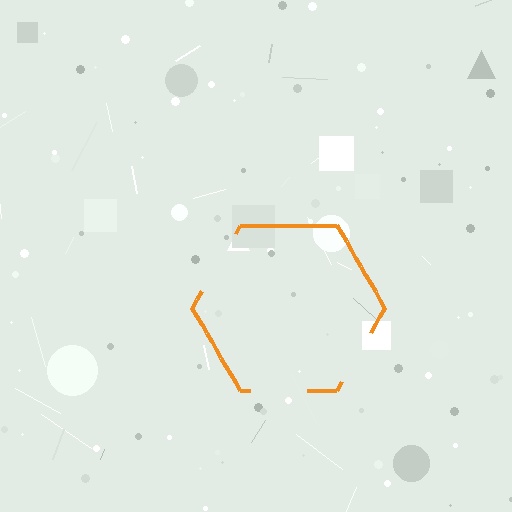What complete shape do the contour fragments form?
The contour fragments form a hexagon.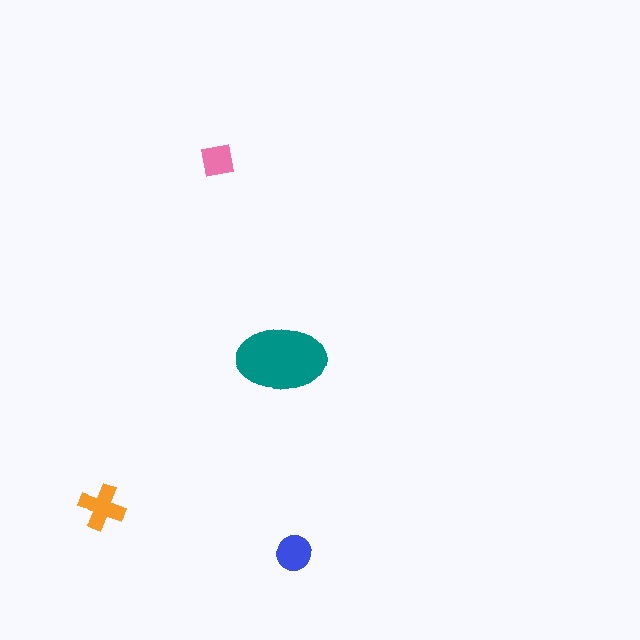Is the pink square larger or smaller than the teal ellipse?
Smaller.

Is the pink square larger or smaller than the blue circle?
Smaller.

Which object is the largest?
The teal ellipse.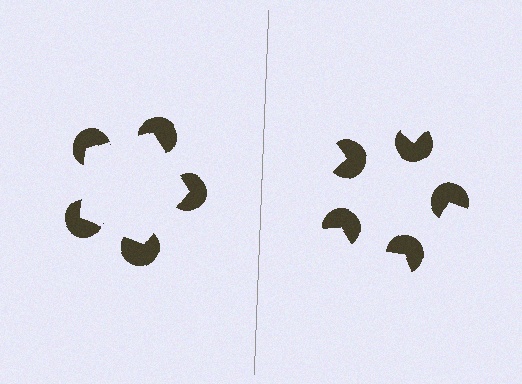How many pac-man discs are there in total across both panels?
10 — 5 on each side.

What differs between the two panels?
The pac-man discs are positioned identically on both sides; only the wedge orientations differ. On the left they align to a pentagon; on the right they are misaligned.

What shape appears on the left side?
An illusory pentagon.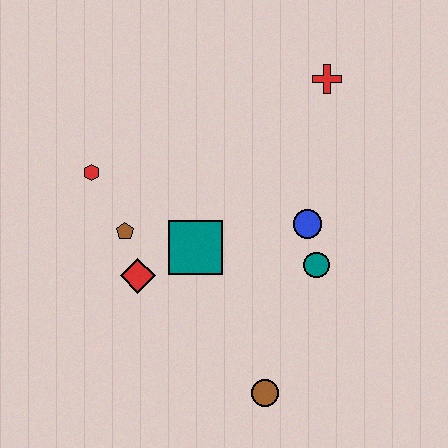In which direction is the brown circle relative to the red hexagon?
The brown circle is below the red hexagon.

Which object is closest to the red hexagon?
The brown pentagon is closest to the red hexagon.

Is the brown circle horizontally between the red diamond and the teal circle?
Yes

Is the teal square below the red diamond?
No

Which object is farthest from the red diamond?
The red cross is farthest from the red diamond.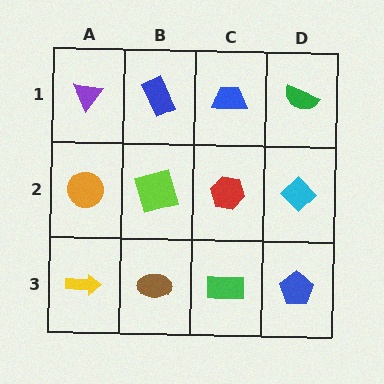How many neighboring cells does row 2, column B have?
4.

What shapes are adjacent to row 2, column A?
A purple triangle (row 1, column A), a yellow arrow (row 3, column A), a lime square (row 2, column B).